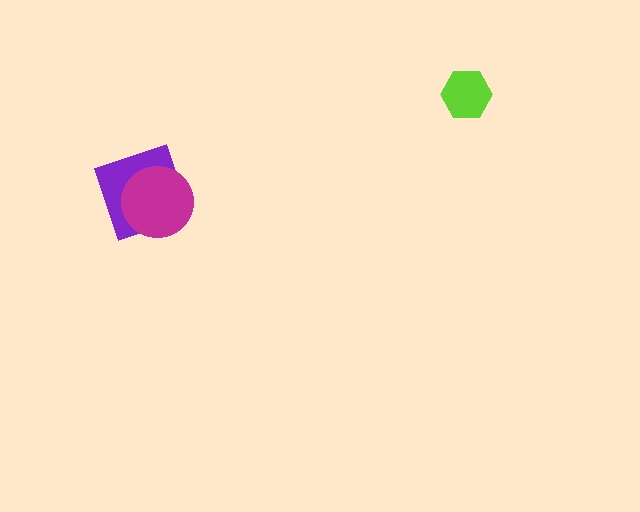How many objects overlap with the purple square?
1 object overlaps with the purple square.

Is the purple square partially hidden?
Yes, it is partially covered by another shape.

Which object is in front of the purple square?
The magenta circle is in front of the purple square.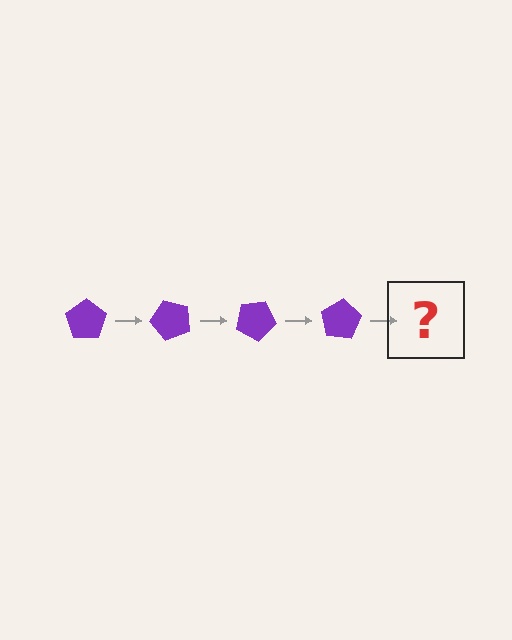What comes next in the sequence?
The next element should be a purple pentagon rotated 200 degrees.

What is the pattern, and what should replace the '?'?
The pattern is that the pentagon rotates 50 degrees each step. The '?' should be a purple pentagon rotated 200 degrees.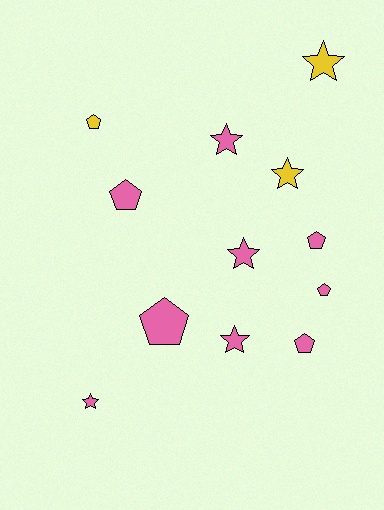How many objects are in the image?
There are 12 objects.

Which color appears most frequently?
Pink, with 9 objects.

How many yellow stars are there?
There are 2 yellow stars.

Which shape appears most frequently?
Pentagon, with 6 objects.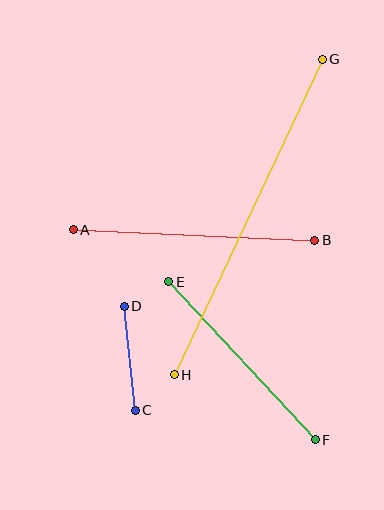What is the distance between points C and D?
The distance is approximately 105 pixels.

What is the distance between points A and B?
The distance is approximately 242 pixels.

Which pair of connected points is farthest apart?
Points G and H are farthest apart.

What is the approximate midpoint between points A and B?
The midpoint is at approximately (194, 235) pixels.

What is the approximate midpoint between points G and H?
The midpoint is at approximately (248, 217) pixels.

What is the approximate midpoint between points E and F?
The midpoint is at approximately (242, 361) pixels.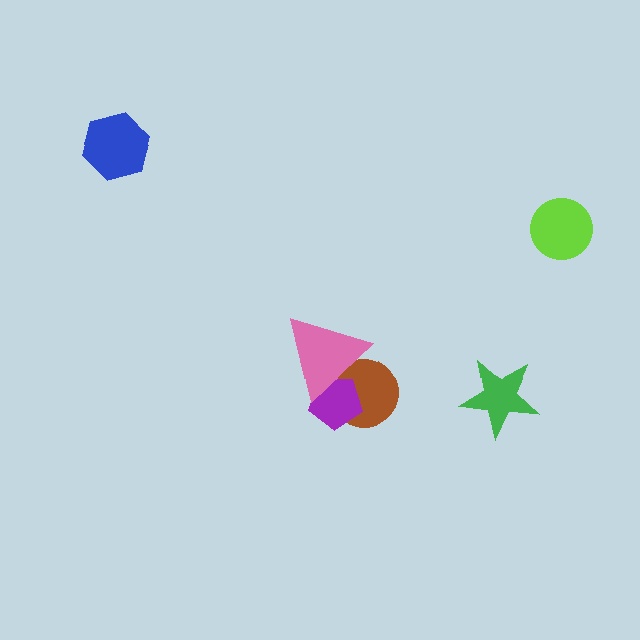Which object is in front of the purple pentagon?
The pink triangle is in front of the purple pentagon.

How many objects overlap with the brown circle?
2 objects overlap with the brown circle.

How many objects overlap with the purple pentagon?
2 objects overlap with the purple pentagon.